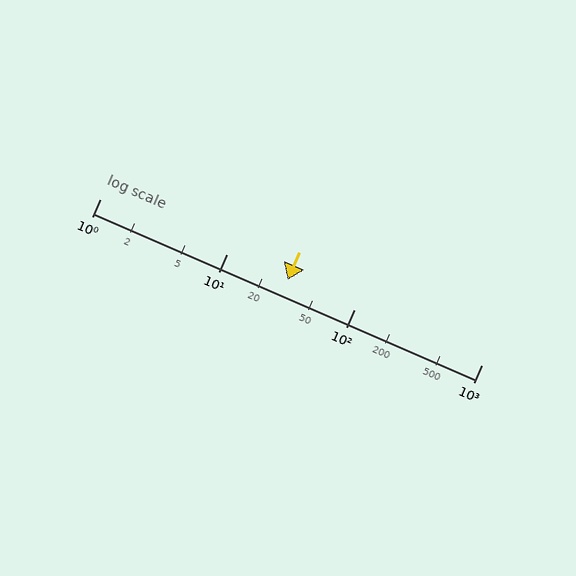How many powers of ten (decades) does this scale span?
The scale spans 3 decades, from 1 to 1000.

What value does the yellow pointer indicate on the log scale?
The pointer indicates approximately 30.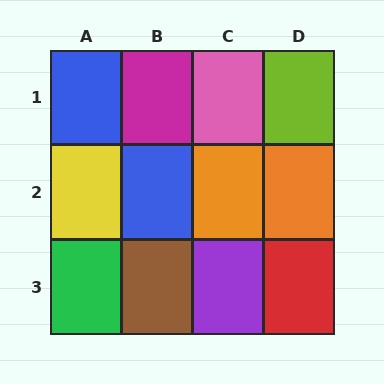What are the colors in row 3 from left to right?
Green, brown, purple, red.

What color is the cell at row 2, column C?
Orange.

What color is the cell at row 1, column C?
Pink.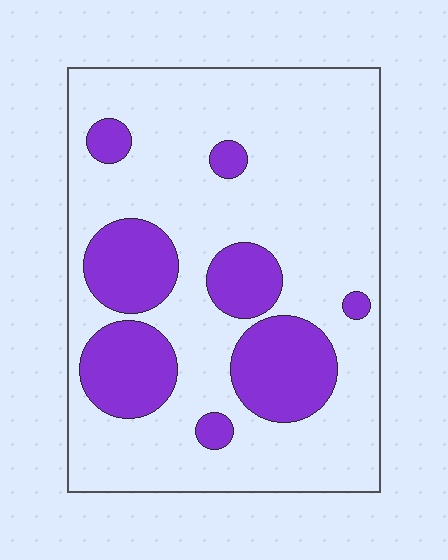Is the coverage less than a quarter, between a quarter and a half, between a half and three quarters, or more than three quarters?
Less than a quarter.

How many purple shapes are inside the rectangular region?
8.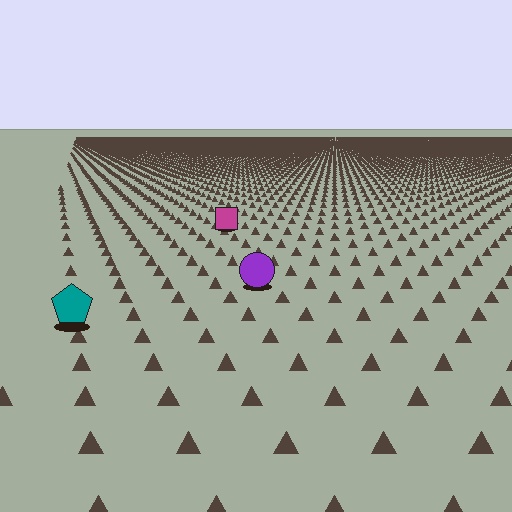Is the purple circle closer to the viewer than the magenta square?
Yes. The purple circle is closer — you can tell from the texture gradient: the ground texture is coarser near it.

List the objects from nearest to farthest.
From nearest to farthest: the teal pentagon, the purple circle, the magenta square.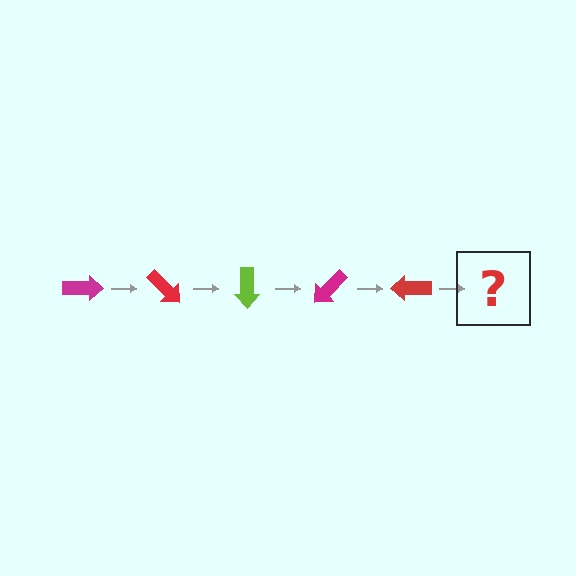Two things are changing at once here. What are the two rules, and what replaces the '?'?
The two rules are that it rotates 45 degrees each step and the color cycles through magenta, red, and lime. The '?' should be a lime arrow, rotated 225 degrees from the start.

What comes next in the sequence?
The next element should be a lime arrow, rotated 225 degrees from the start.